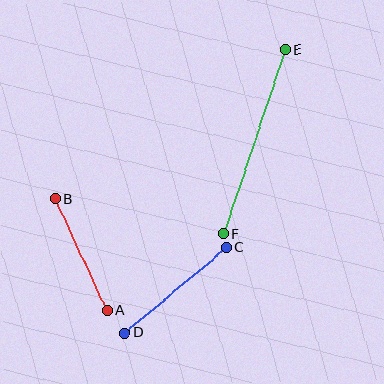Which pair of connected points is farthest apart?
Points E and F are farthest apart.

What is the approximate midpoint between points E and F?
The midpoint is at approximately (254, 142) pixels.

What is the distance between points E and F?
The distance is approximately 195 pixels.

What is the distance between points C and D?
The distance is approximately 133 pixels.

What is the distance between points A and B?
The distance is approximately 123 pixels.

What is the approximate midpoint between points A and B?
The midpoint is at approximately (81, 255) pixels.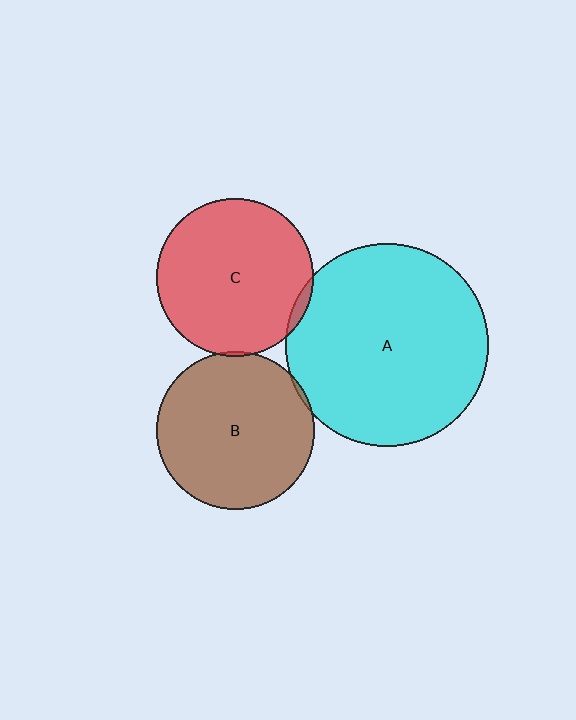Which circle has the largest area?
Circle A (cyan).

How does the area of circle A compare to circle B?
Approximately 1.7 times.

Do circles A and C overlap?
Yes.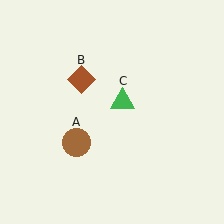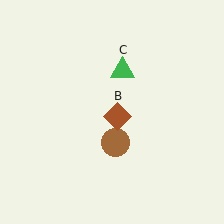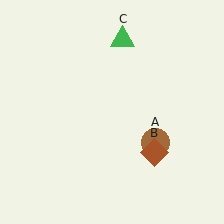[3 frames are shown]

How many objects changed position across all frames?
3 objects changed position: brown circle (object A), brown diamond (object B), green triangle (object C).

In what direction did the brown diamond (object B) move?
The brown diamond (object B) moved down and to the right.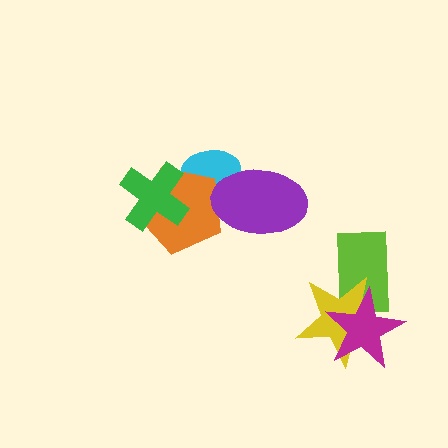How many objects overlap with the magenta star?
2 objects overlap with the magenta star.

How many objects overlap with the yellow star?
2 objects overlap with the yellow star.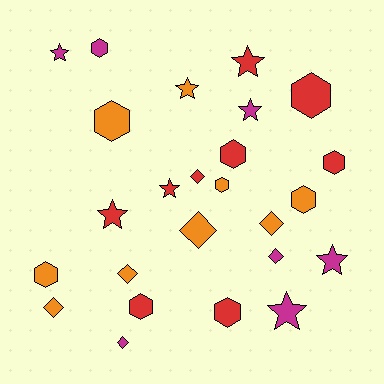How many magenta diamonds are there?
There are 2 magenta diamonds.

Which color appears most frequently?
Orange, with 9 objects.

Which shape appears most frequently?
Hexagon, with 10 objects.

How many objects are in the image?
There are 25 objects.